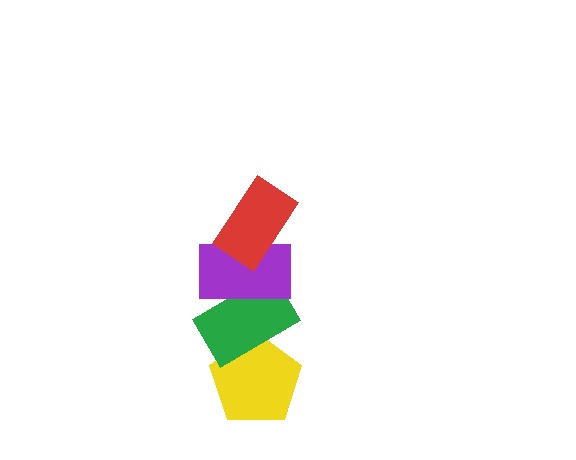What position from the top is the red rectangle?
The red rectangle is 1st from the top.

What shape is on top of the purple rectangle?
The red rectangle is on top of the purple rectangle.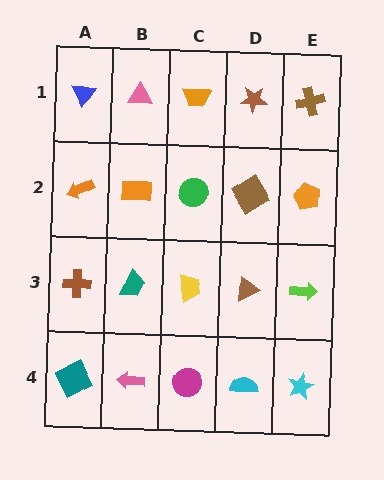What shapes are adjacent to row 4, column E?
A lime arrow (row 3, column E), a cyan semicircle (row 4, column D).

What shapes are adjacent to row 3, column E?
An orange pentagon (row 2, column E), a cyan star (row 4, column E), a brown triangle (row 3, column D).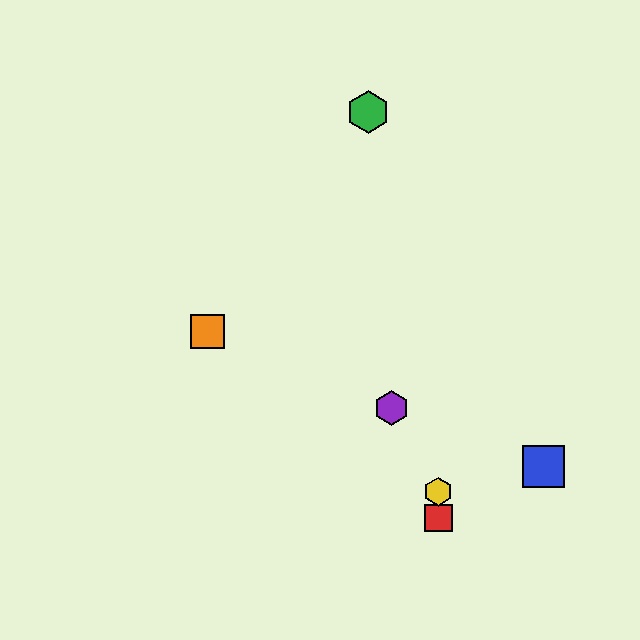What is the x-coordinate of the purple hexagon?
The purple hexagon is at x≈392.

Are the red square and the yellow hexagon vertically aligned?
Yes, both are at x≈438.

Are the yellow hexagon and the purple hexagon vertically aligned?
No, the yellow hexagon is at x≈438 and the purple hexagon is at x≈392.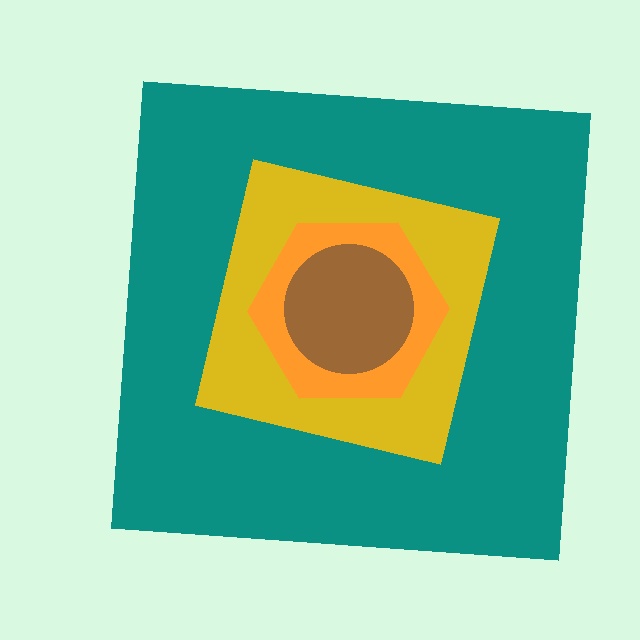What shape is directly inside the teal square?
The yellow square.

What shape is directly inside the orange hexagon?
The brown circle.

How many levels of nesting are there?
4.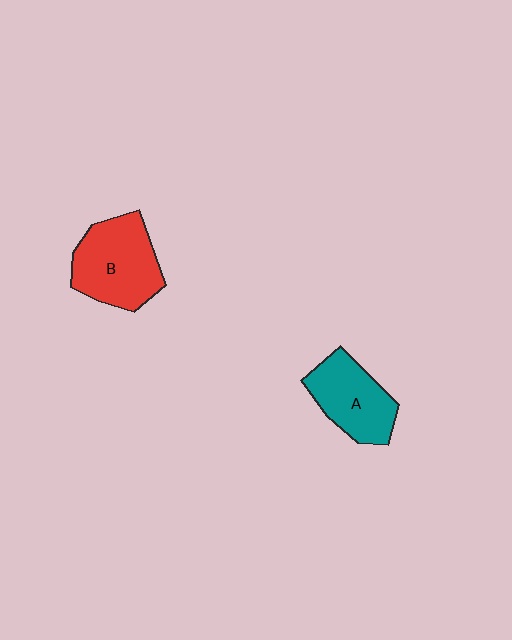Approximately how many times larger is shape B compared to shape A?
Approximately 1.2 times.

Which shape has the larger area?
Shape B (red).